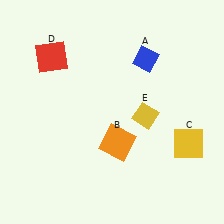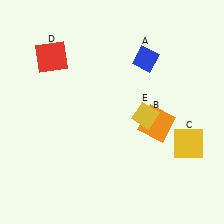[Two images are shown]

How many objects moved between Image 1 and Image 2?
1 object moved between the two images.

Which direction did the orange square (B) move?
The orange square (B) moved right.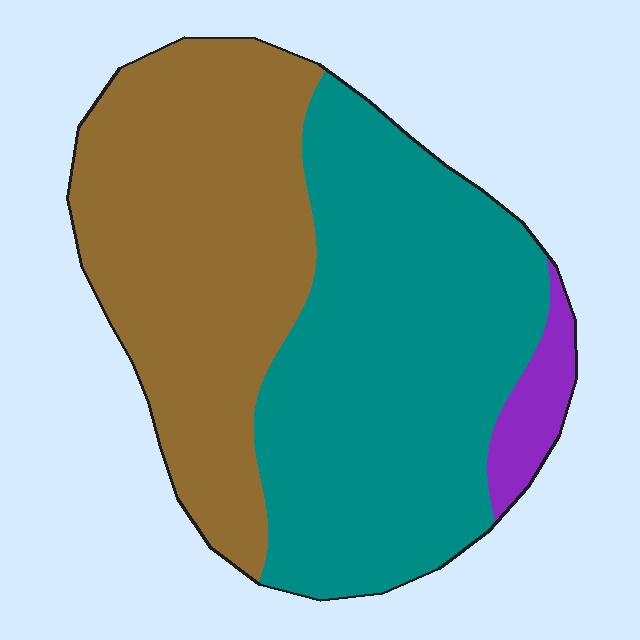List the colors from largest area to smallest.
From largest to smallest: teal, brown, purple.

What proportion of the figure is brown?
Brown covers 43% of the figure.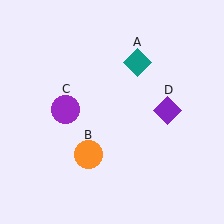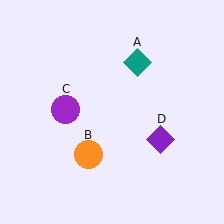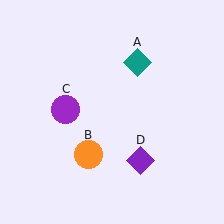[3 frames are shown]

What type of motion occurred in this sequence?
The purple diamond (object D) rotated clockwise around the center of the scene.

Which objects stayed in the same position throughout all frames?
Teal diamond (object A) and orange circle (object B) and purple circle (object C) remained stationary.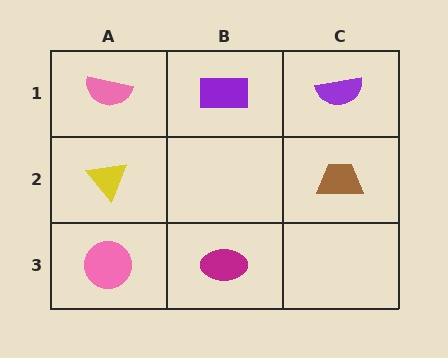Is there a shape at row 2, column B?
No, that cell is empty.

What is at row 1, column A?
A pink semicircle.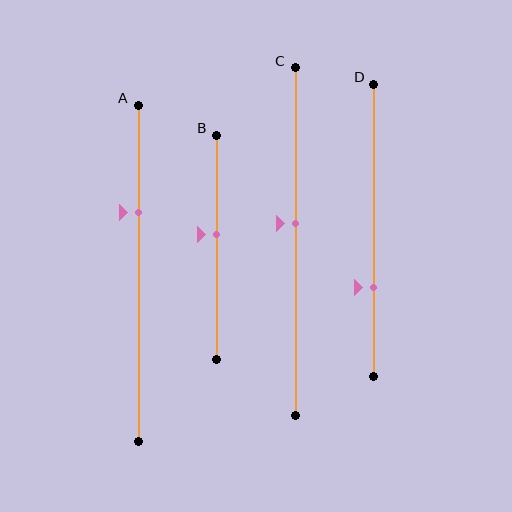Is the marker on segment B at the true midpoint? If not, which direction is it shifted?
No, the marker on segment B is shifted upward by about 6% of the segment length.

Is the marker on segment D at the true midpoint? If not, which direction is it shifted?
No, the marker on segment D is shifted downward by about 20% of the segment length.